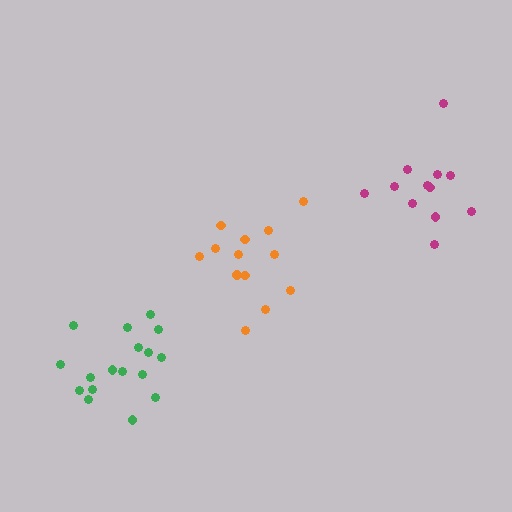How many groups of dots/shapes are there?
There are 3 groups.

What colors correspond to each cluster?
The clusters are colored: orange, magenta, green.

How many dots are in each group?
Group 1: 13 dots, Group 2: 12 dots, Group 3: 17 dots (42 total).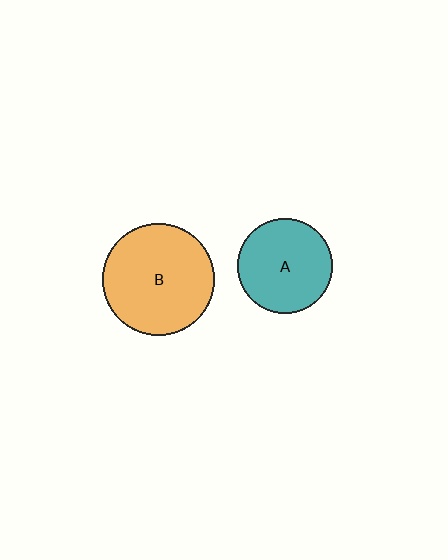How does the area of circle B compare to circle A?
Approximately 1.4 times.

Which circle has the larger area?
Circle B (orange).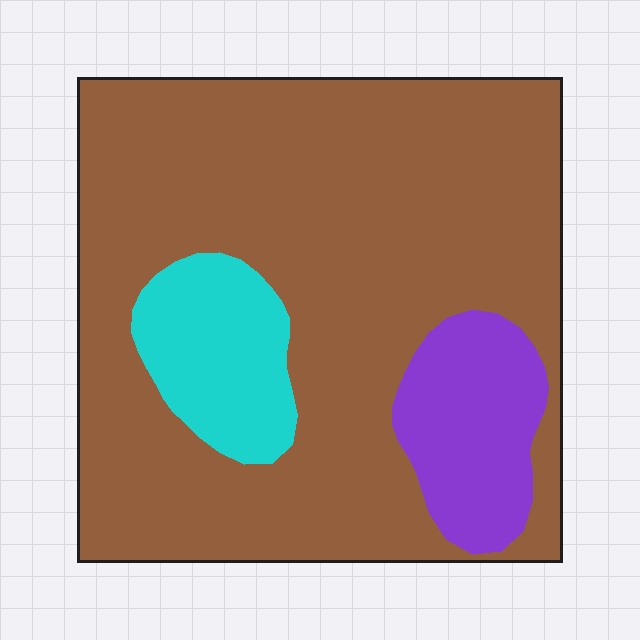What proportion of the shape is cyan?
Cyan covers around 10% of the shape.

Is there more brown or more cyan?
Brown.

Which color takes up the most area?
Brown, at roughly 75%.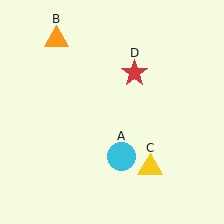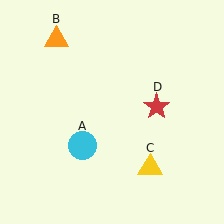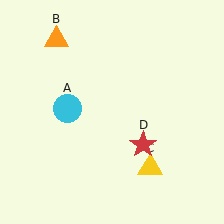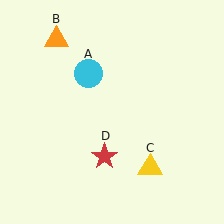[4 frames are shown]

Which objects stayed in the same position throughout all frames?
Orange triangle (object B) and yellow triangle (object C) remained stationary.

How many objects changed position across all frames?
2 objects changed position: cyan circle (object A), red star (object D).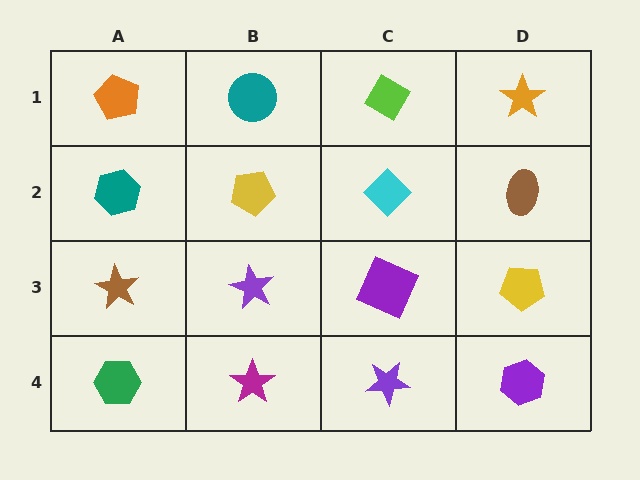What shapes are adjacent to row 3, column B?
A yellow pentagon (row 2, column B), a magenta star (row 4, column B), a brown star (row 3, column A), a purple square (row 3, column C).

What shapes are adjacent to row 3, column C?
A cyan diamond (row 2, column C), a purple star (row 4, column C), a purple star (row 3, column B), a yellow pentagon (row 3, column D).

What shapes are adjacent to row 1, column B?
A yellow pentagon (row 2, column B), an orange pentagon (row 1, column A), a lime diamond (row 1, column C).